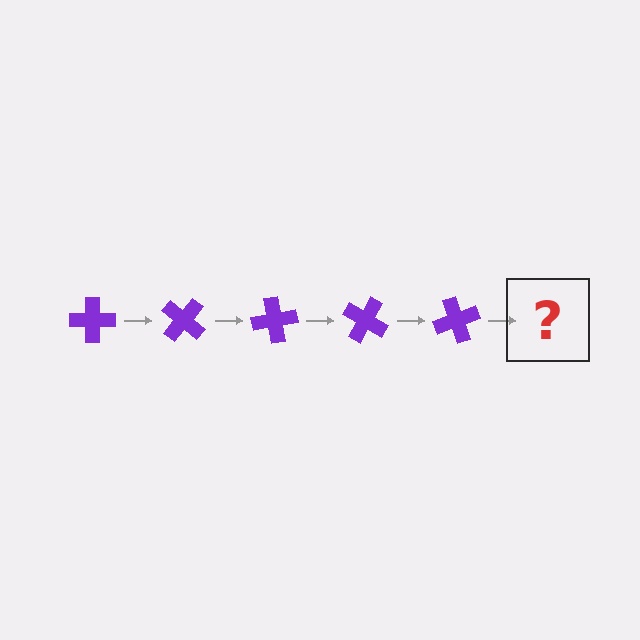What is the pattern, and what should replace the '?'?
The pattern is that the cross rotates 40 degrees each step. The '?' should be a purple cross rotated 200 degrees.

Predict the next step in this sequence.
The next step is a purple cross rotated 200 degrees.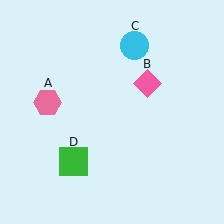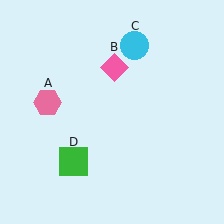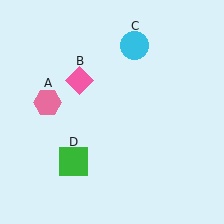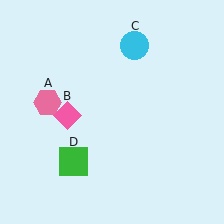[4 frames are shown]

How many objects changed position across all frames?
1 object changed position: pink diamond (object B).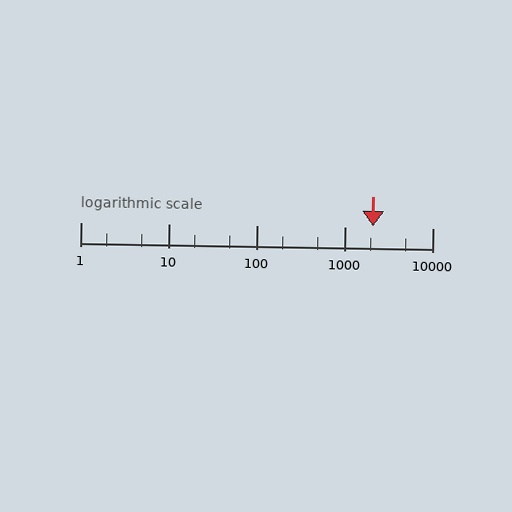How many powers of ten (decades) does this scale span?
The scale spans 4 decades, from 1 to 10000.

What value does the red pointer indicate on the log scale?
The pointer indicates approximately 2100.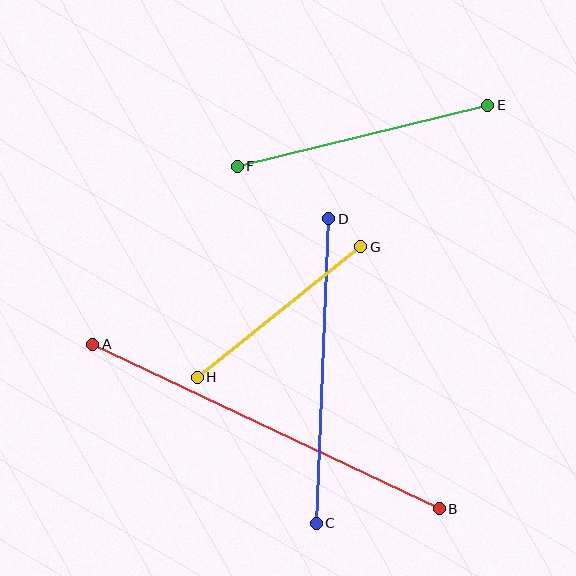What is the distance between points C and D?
The distance is approximately 305 pixels.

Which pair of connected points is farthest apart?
Points A and B are farthest apart.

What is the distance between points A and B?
The distance is approximately 384 pixels.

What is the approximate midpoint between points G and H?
The midpoint is at approximately (279, 312) pixels.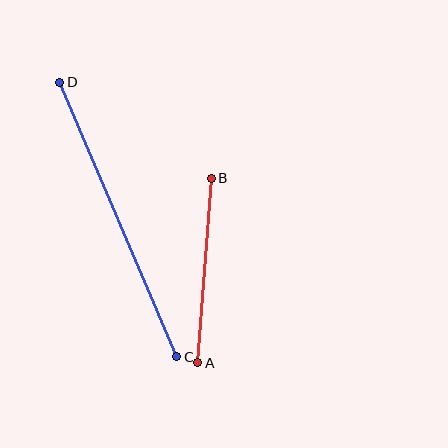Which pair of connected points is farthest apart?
Points C and D are farthest apart.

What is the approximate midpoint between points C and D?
The midpoint is at approximately (118, 219) pixels.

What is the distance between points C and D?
The distance is approximately 298 pixels.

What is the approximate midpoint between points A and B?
The midpoint is at approximately (205, 271) pixels.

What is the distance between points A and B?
The distance is approximately 185 pixels.